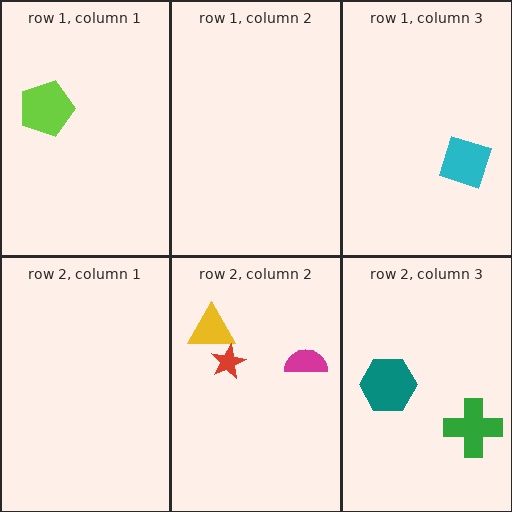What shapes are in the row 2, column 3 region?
The teal hexagon, the green cross.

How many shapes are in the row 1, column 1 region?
1.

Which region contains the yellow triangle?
The row 2, column 2 region.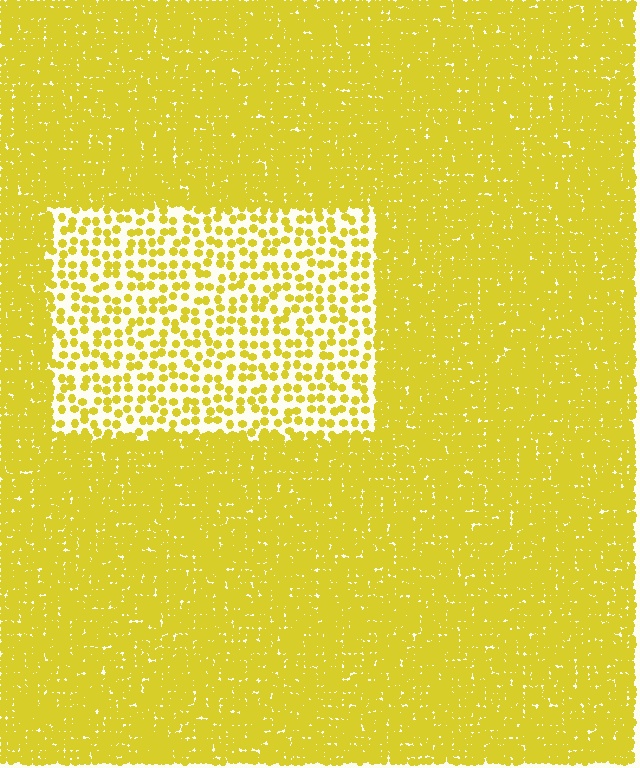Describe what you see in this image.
The image contains small yellow elements arranged at two different densities. A rectangle-shaped region is visible where the elements are less densely packed than the surrounding area.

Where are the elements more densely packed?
The elements are more densely packed outside the rectangle boundary.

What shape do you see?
I see a rectangle.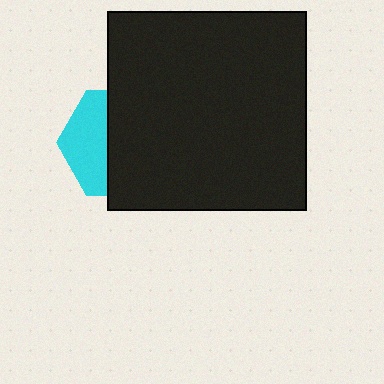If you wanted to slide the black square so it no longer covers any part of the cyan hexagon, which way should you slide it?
Slide it right — that is the most direct way to separate the two shapes.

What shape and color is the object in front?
The object in front is a black square.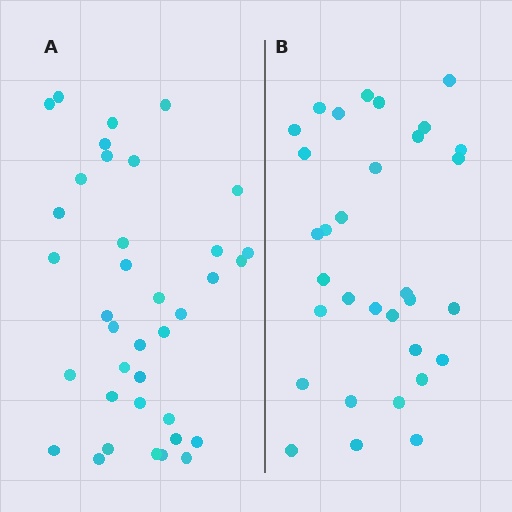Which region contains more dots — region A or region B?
Region A (the left region) has more dots.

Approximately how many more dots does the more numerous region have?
Region A has about 5 more dots than region B.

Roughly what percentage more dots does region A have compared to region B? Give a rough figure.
About 15% more.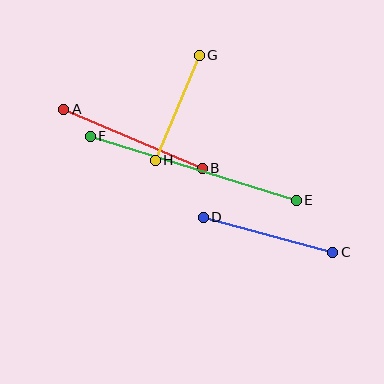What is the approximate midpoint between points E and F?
The midpoint is at approximately (193, 168) pixels.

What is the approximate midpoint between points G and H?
The midpoint is at approximately (177, 108) pixels.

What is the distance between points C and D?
The distance is approximately 134 pixels.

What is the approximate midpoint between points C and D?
The midpoint is at approximately (268, 235) pixels.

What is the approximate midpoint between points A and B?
The midpoint is at approximately (133, 139) pixels.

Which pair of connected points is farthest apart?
Points E and F are farthest apart.